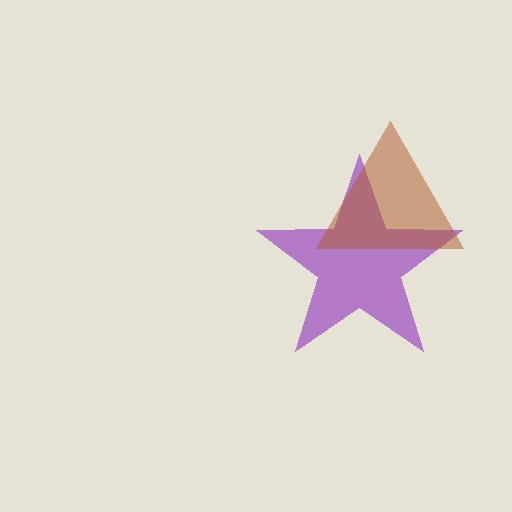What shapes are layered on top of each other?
The layered shapes are: a purple star, a brown triangle.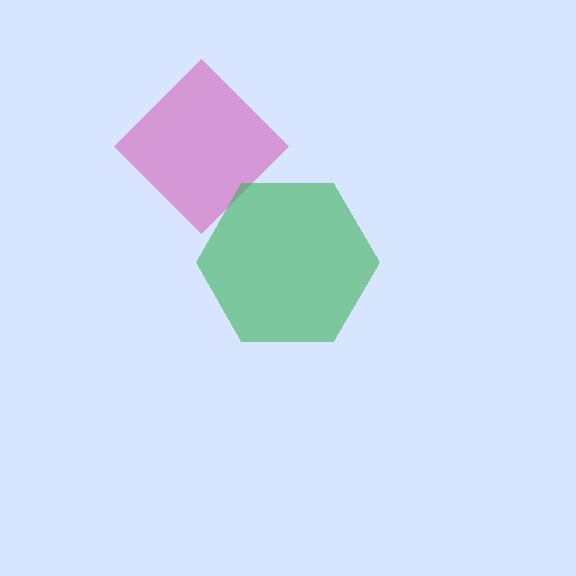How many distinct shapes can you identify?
There are 2 distinct shapes: a magenta diamond, a green hexagon.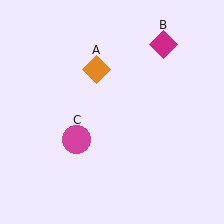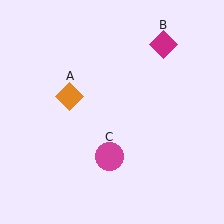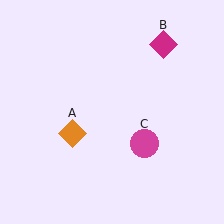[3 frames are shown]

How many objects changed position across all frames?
2 objects changed position: orange diamond (object A), magenta circle (object C).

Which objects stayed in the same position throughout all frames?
Magenta diamond (object B) remained stationary.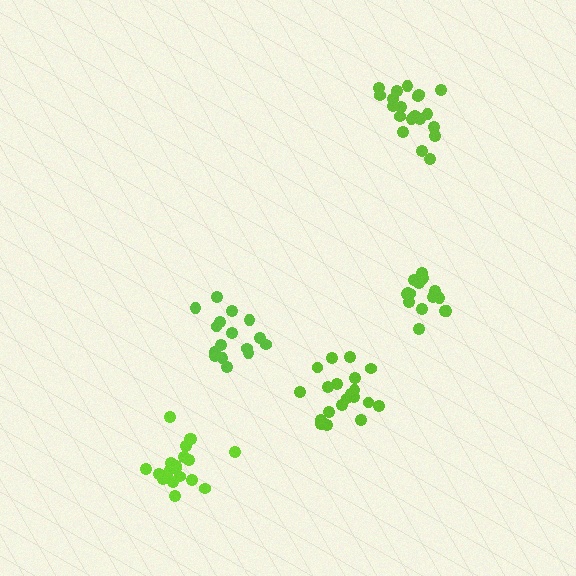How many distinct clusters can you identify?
There are 5 distinct clusters.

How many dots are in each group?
Group 1: 20 dots, Group 2: 20 dots, Group 3: 20 dots, Group 4: 15 dots, Group 5: 16 dots (91 total).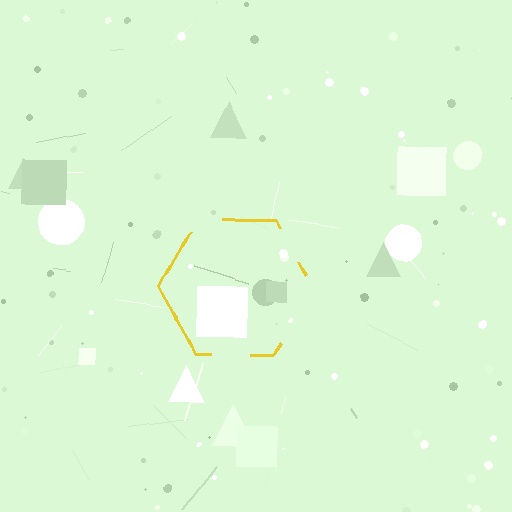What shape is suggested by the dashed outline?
The dashed outline suggests a hexagon.